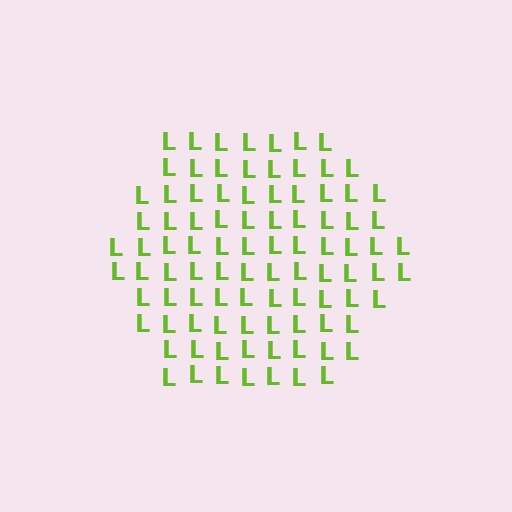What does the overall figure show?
The overall figure shows a hexagon.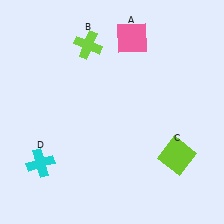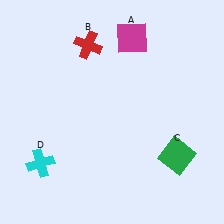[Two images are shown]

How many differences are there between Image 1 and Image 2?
There are 3 differences between the two images.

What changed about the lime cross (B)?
In Image 1, B is lime. In Image 2, it changed to red.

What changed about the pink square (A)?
In Image 1, A is pink. In Image 2, it changed to magenta.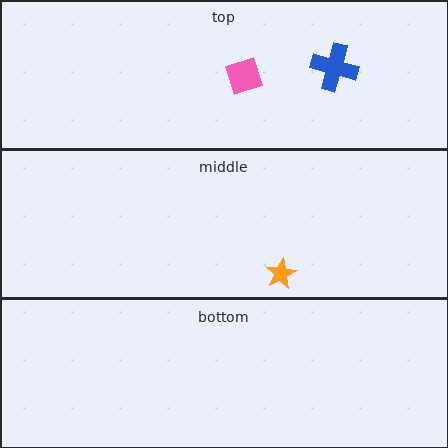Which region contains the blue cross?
The top region.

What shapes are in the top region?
The pink diamond, the blue cross.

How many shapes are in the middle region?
1.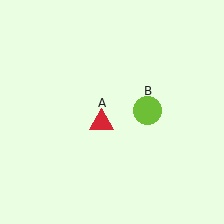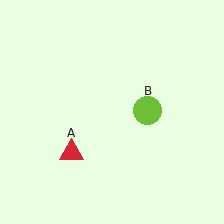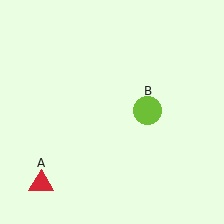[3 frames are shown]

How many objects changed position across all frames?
1 object changed position: red triangle (object A).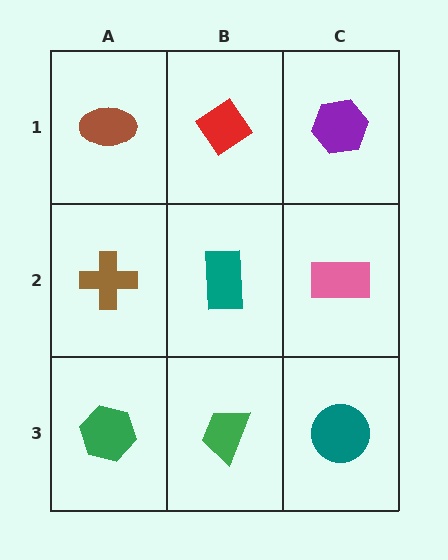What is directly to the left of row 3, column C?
A green trapezoid.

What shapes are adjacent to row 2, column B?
A red diamond (row 1, column B), a green trapezoid (row 3, column B), a brown cross (row 2, column A), a pink rectangle (row 2, column C).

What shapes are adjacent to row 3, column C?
A pink rectangle (row 2, column C), a green trapezoid (row 3, column B).